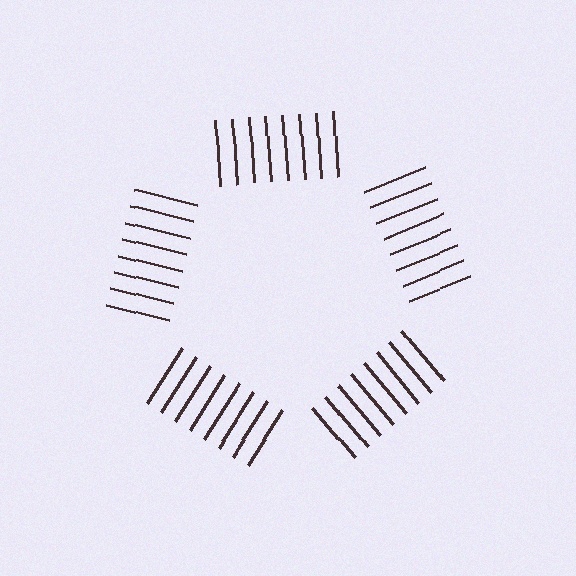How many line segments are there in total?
40 — 8 along each of the 5 edges.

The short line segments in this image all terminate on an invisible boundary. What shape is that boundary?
An illusory pentagon — the line segments terminate on its edges but no continuous stroke is drawn.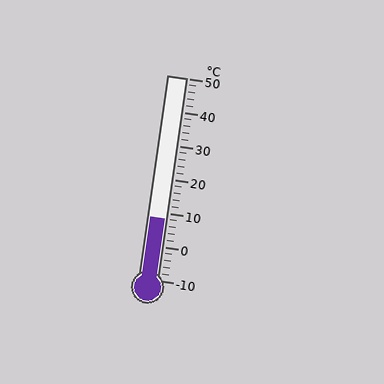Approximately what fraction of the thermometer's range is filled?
The thermometer is filled to approximately 30% of its range.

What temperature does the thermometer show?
The thermometer shows approximately 8°C.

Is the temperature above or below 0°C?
The temperature is above 0°C.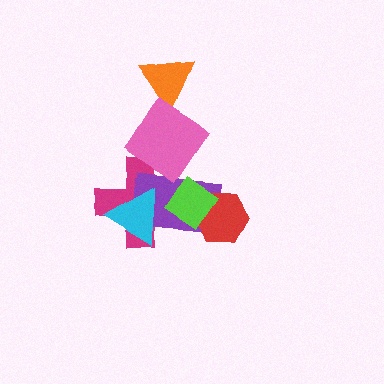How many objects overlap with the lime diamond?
3 objects overlap with the lime diamond.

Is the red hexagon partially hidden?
Yes, it is partially covered by another shape.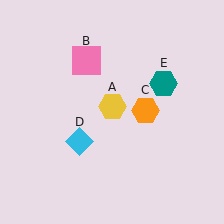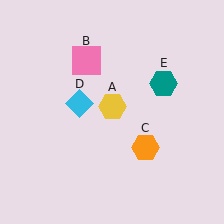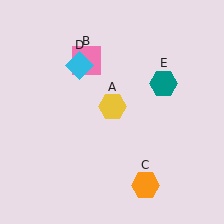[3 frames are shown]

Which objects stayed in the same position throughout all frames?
Yellow hexagon (object A) and pink square (object B) and teal hexagon (object E) remained stationary.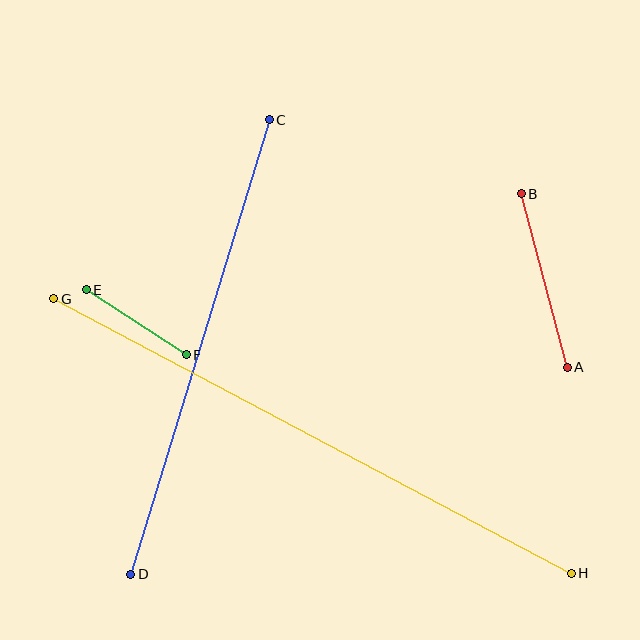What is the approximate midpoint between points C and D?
The midpoint is at approximately (200, 347) pixels.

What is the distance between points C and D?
The distance is approximately 475 pixels.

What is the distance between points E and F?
The distance is approximately 119 pixels.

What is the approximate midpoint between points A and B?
The midpoint is at approximately (544, 281) pixels.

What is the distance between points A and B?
The distance is approximately 179 pixels.